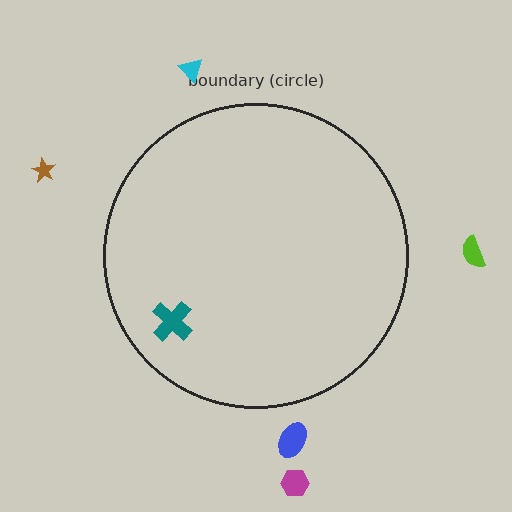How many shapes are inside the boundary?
1 inside, 5 outside.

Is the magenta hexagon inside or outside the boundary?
Outside.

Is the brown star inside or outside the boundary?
Outside.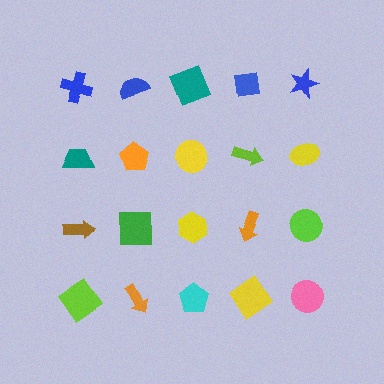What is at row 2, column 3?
A yellow circle.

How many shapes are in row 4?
5 shapes.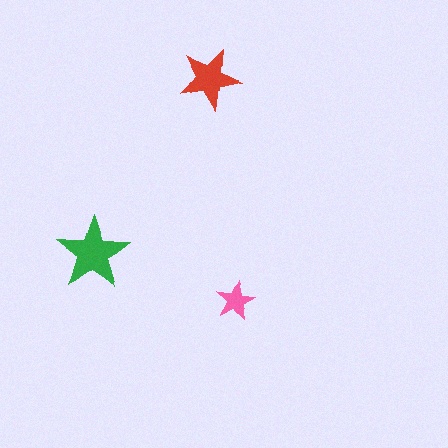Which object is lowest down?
The pink star is bottommost.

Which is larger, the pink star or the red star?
The red one.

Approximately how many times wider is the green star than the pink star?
About 2 times wider.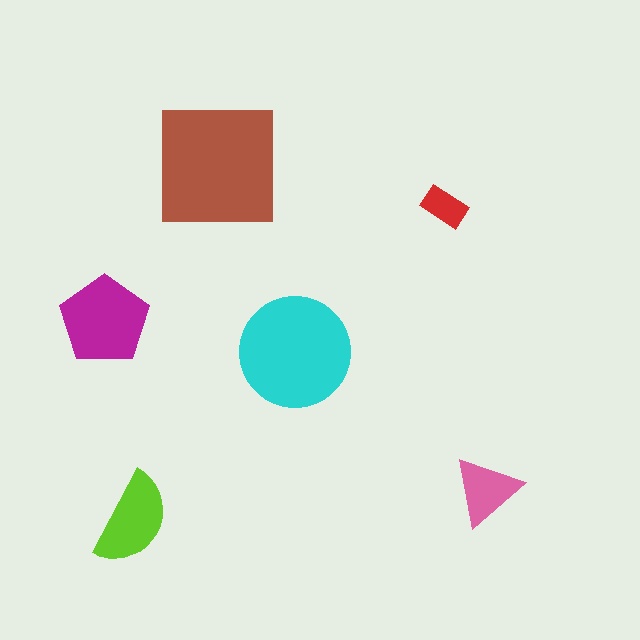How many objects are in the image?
There are 6 objects in the image.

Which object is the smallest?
The red rectangle.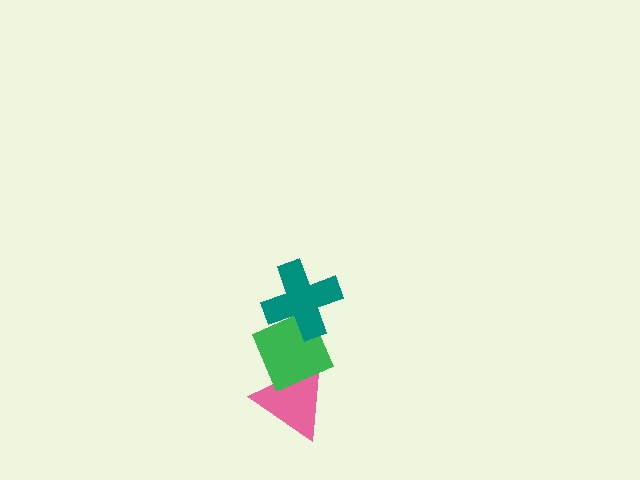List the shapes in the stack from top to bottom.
From top to bottom: the teal cross, the green diamond, the pink triangle.